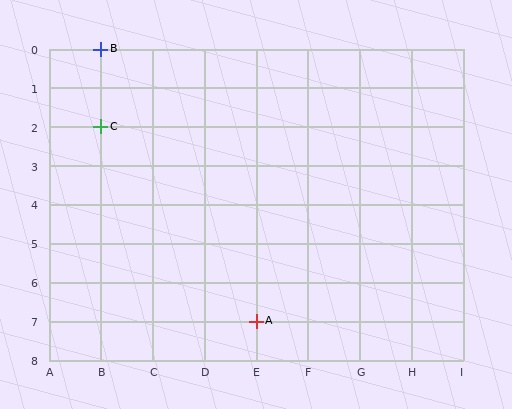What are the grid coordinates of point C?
Point C is at grid coordinates (B, 2).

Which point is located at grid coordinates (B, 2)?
Point C is at (B, 2).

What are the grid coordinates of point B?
Point B is at grid coordinates (B, 0).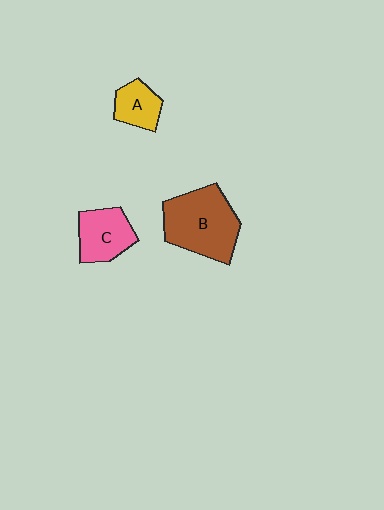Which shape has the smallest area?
Shape A (yellow).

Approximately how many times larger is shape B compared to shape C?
Approximately 1.7 times.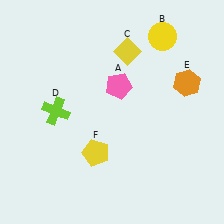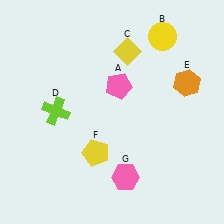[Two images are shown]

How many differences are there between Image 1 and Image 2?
There is 1 difference between the two images.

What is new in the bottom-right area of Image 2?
A pink hexagon (G) was added in the bottom-right area of Image 2.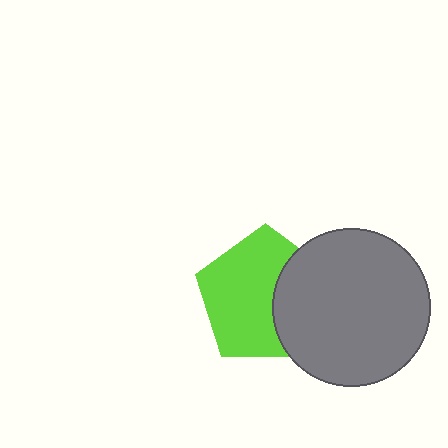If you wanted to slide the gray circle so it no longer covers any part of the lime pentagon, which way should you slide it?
Slide it right — that is the most direct way to separate the two shapes.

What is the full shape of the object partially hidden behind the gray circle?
The partially hidden object is a lime pentagon.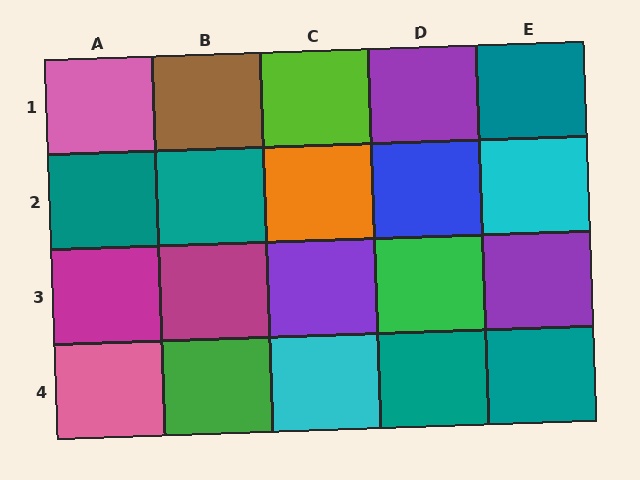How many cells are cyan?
2 cells are cyan.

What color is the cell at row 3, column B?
Magenta.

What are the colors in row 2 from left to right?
Teal, teal, orange, blue, cyan.